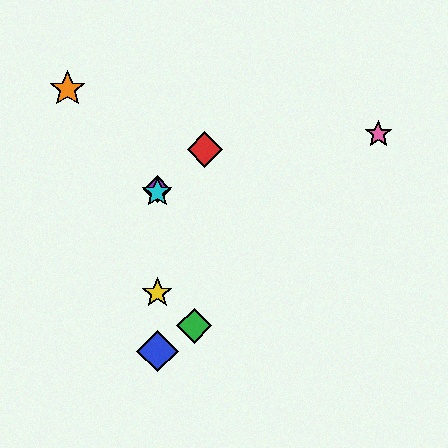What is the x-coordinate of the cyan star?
The cyan star is at x≈157.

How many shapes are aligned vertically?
4 shapes (the blue diamond, the yellow star, the purple diamond, the cyan star) are aligned vertically.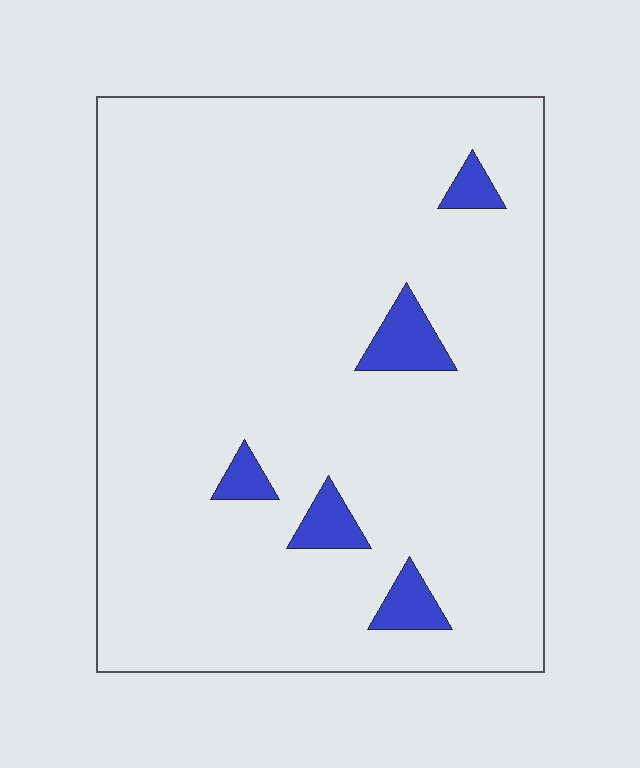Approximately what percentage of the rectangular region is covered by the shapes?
Approximately 5%.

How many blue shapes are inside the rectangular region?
5.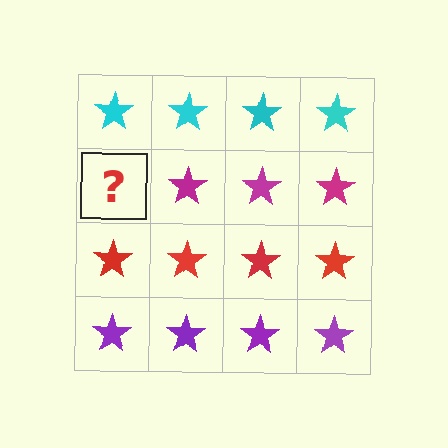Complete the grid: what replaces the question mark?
The question mark should be replaced with a magenta star.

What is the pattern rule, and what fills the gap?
The rule is that each row has a consistent color. The gap should be filled with a magenta star.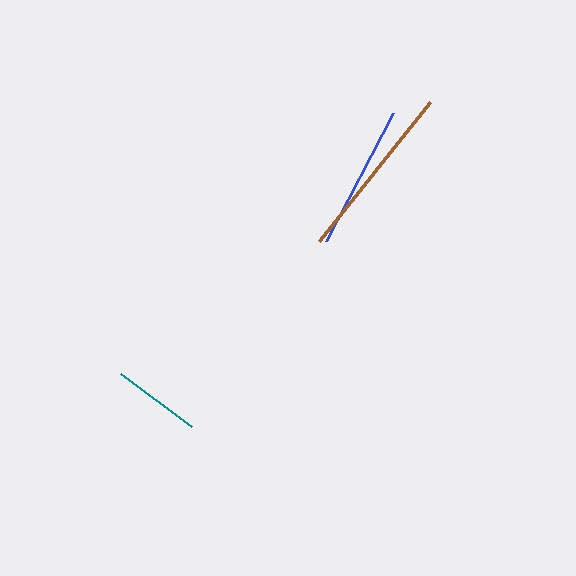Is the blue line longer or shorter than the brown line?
The brown line is longer than the blue line.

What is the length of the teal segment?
The teal segment is approximately 88 pixels long.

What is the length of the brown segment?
The brown segment is approximately 177 pixels long.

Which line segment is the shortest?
The teal line is the shortest at approximately 88 pixels.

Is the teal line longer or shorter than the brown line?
The brown line is longer than the teal line.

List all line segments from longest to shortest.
From longest to shortest: brown, blue, teal.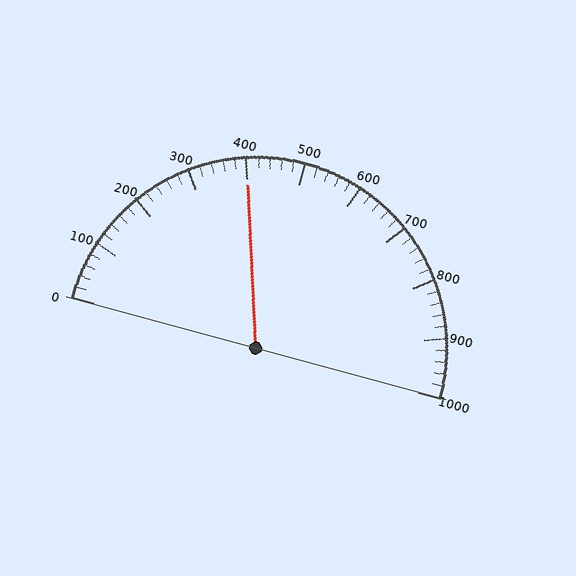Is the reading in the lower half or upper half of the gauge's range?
The reading is in the lower half of the range (0 to 1000).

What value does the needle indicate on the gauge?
The needle indicates approximately 400.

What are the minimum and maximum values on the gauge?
The gauge ranges from 0 to 1000.